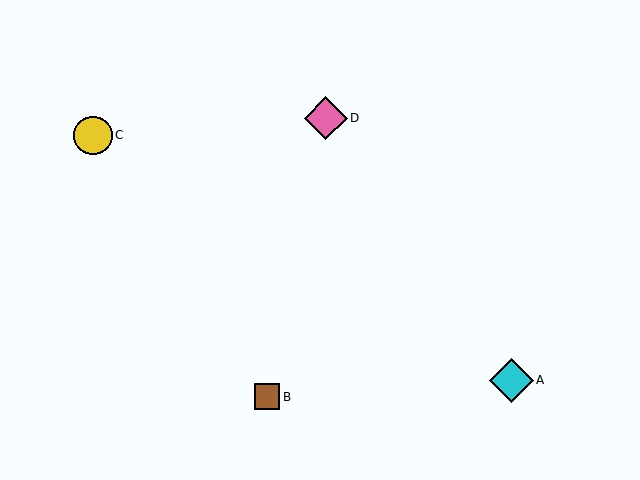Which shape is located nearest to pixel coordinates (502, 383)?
The cyan diamond (labeled A) at (511, 380) is nearest to that location.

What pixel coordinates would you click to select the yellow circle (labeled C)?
Click at (93, 135) to select the yellow circle C.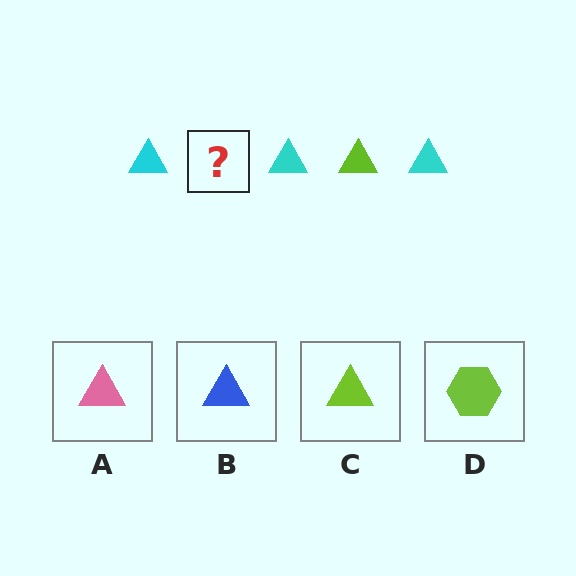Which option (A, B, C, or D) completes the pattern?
C.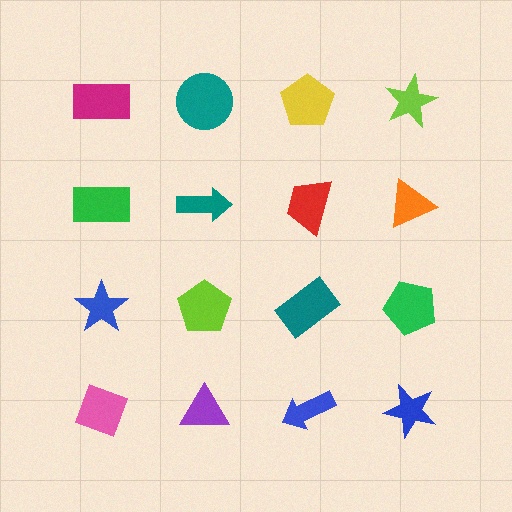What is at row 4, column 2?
A purple triangle.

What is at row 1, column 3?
A yellow pentagon.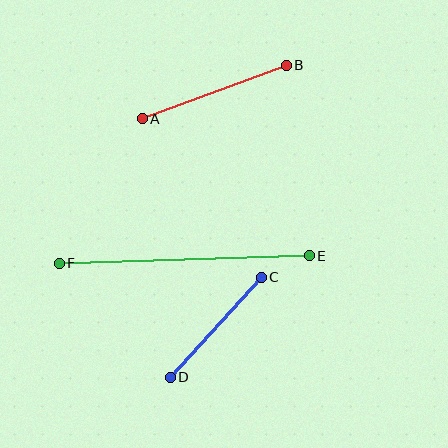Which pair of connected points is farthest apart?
Points E and F are farthest apart.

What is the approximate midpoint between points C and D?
The midpoint is at approximately (216, 327) pixels.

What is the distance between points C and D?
The distance is approximately 135 pixels.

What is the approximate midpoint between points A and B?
The midpoint is at approximately (214, 92) pixels.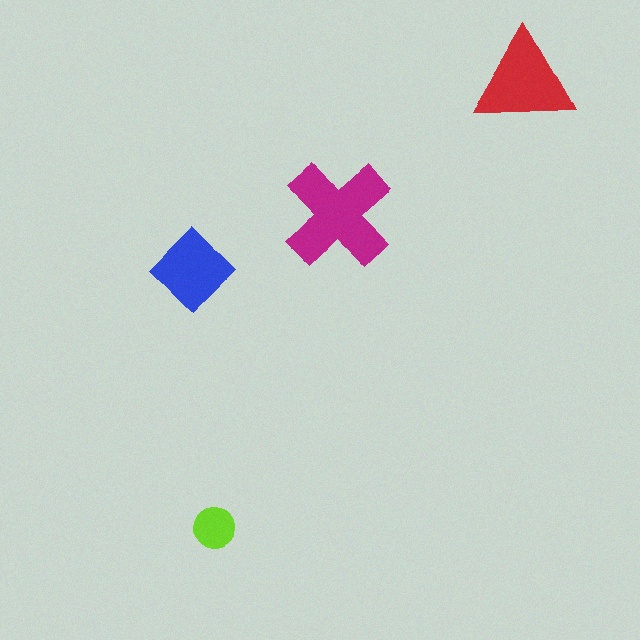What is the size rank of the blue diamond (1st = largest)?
3rd.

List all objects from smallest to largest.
The lime circle, the blue diamond, the red triangle, the magenta cross.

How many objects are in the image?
There are 4 objects in the image.